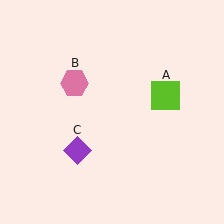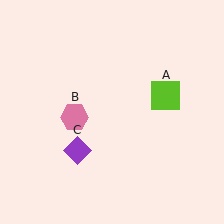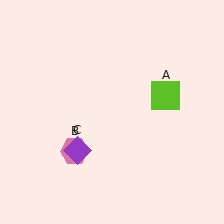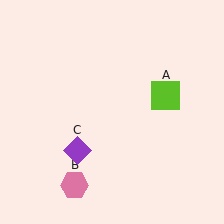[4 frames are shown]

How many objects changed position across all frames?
1 object changed position: pink hexagon (object B).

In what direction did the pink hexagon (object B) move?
The pink hexagon (object B) moved down.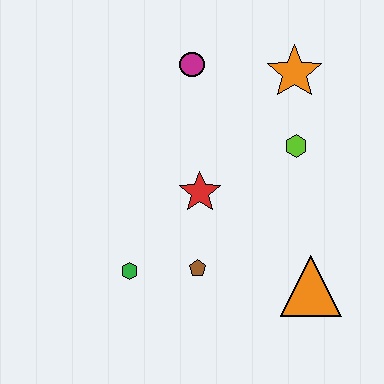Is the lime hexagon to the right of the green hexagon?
Yes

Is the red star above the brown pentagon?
Yes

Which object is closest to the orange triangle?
The brown pentagon is closest to the orange triangle.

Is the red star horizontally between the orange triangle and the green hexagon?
Yes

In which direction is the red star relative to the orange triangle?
The red star is to the left of the orange triangle.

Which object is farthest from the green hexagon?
The orange star is farthest from the green hexagon.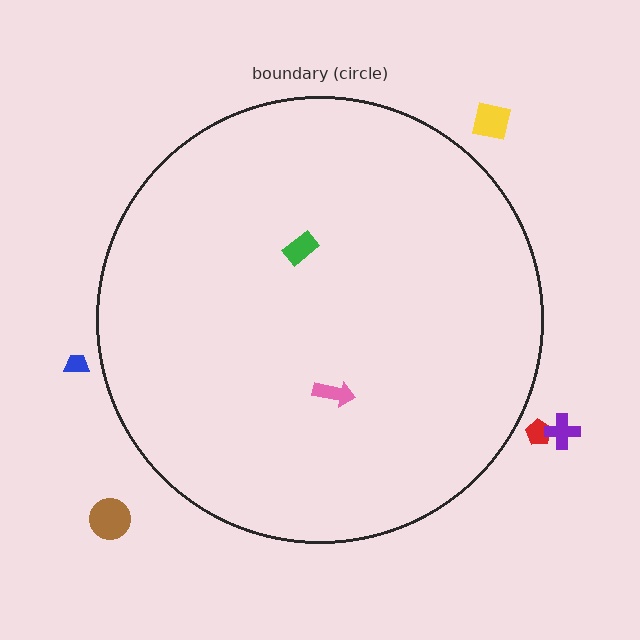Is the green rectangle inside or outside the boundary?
Inside.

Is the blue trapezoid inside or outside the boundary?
Outside.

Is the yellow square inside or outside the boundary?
Outside.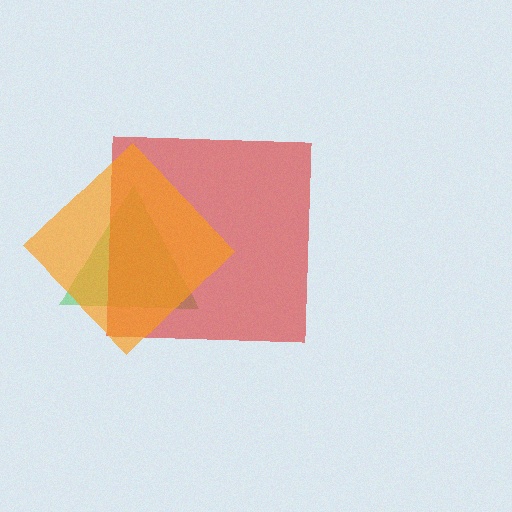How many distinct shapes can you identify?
There are 3 distinct shapes: a green triangle, a red square, an orange diamond.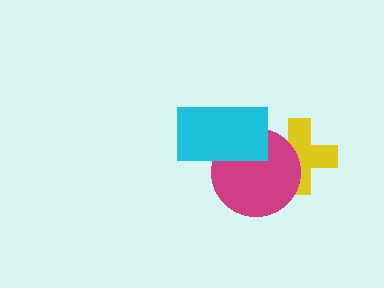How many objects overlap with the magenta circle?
2 objects overlap with the magenta circle.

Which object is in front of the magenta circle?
The cyan rectangle is in front of the magenta circle.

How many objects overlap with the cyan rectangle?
1 object overlaps with the cyan rectangle.